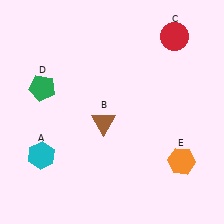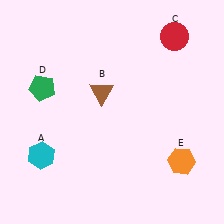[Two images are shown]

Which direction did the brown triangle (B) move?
The brown triangle (B) moved up.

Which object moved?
The brown triangle (B) moved up.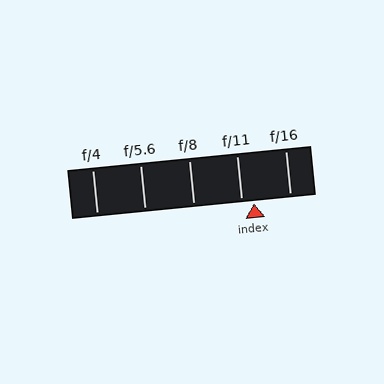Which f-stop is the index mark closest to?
The index mark is closest to f/11.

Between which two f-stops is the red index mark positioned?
The index mark is between f/11 and f/16.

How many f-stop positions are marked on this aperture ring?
There are 5 f-stop positions marked.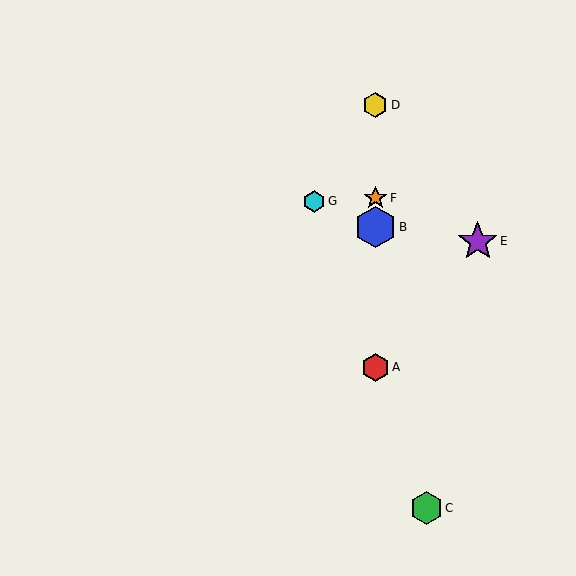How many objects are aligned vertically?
4 objects (A, B, D, F) are aligned vertically.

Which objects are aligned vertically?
Objects A, B, D, F are aligned vertically.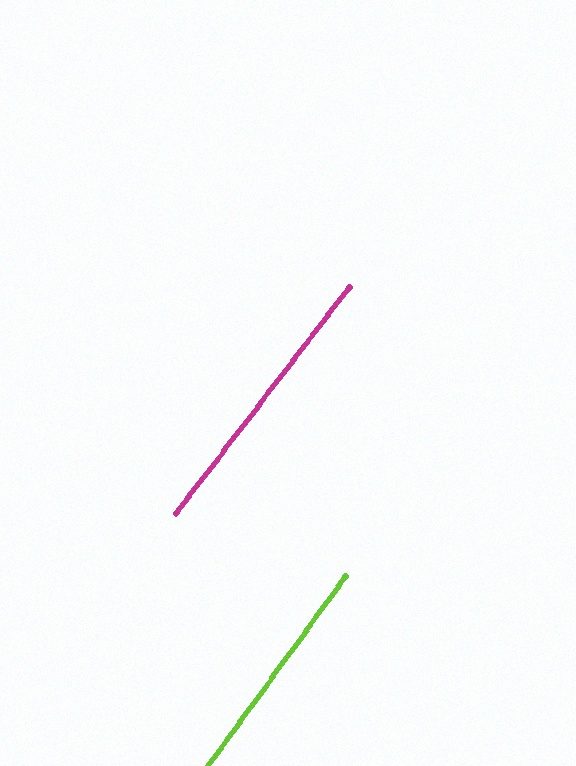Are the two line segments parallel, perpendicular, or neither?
Parallel — their directions differ by only 1.8°.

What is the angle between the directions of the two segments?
Approximately 2 degrees.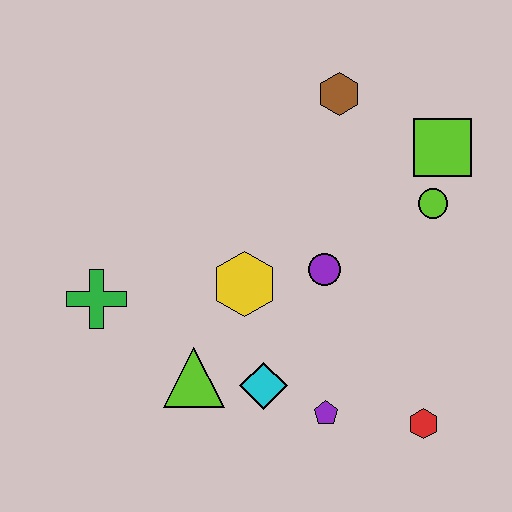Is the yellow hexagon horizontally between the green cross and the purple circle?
Yes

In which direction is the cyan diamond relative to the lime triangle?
The cyan diamond is to the right of the lime triangle.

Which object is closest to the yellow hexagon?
The purple circle is closest to the yellow hexagon.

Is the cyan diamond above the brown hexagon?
No